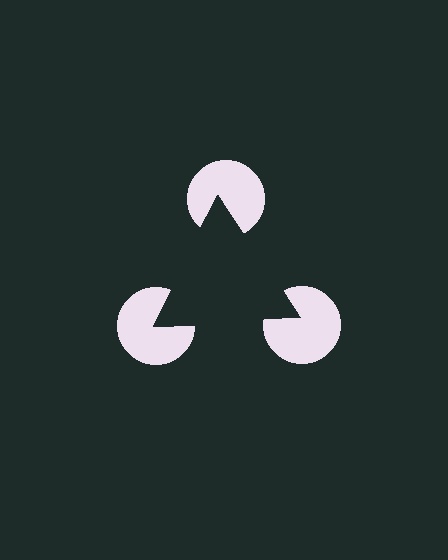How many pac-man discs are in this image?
There are 3 — one at each vertex of the illusory triangle.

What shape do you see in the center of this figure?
An illusory triangle — its edges are inferred from the aligned wedge cuts in the pac-man discs, not physically drawn.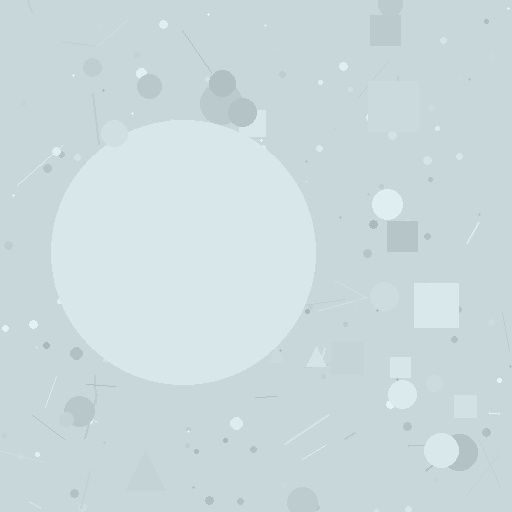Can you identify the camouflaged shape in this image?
The camouflaged shape is a circle.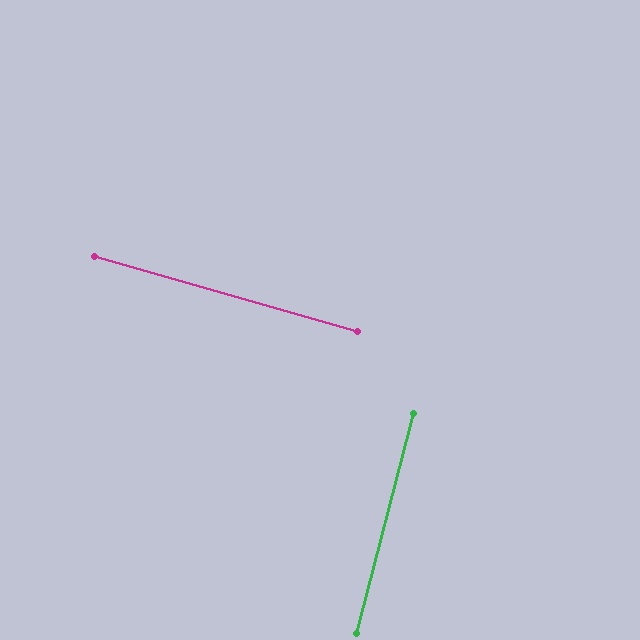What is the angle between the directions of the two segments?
Approximately 89 degrees.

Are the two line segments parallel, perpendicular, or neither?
Perpendicular — they meet at approximately 89°.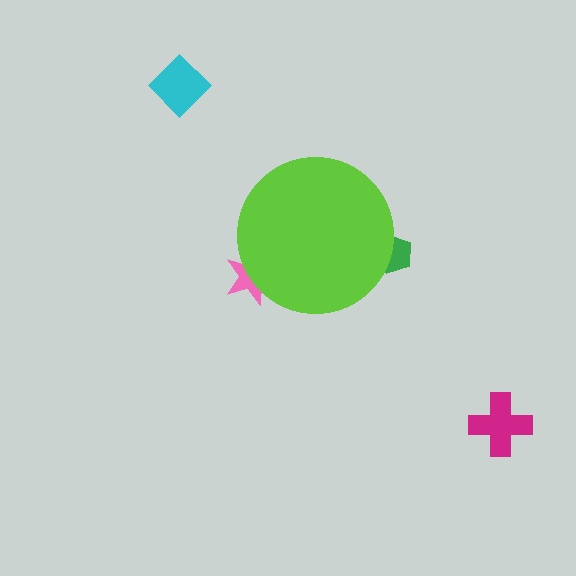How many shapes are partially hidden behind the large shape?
2 shapes are partially hidden.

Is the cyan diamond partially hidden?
No, the cyan diamond is fully visible.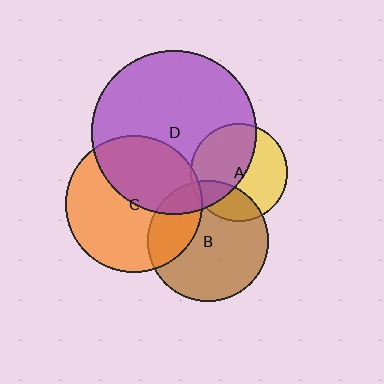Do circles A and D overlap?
Yes.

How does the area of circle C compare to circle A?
Approximately 2.0 times.